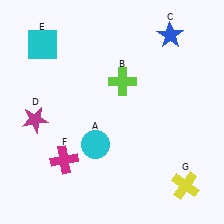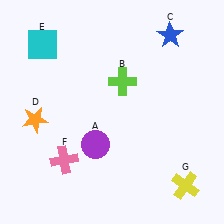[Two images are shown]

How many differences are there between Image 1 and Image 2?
There are 3 differences between the two images.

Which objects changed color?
A changed from cyan to purple. D changed from magenta to orange. F changed from magenta to pink.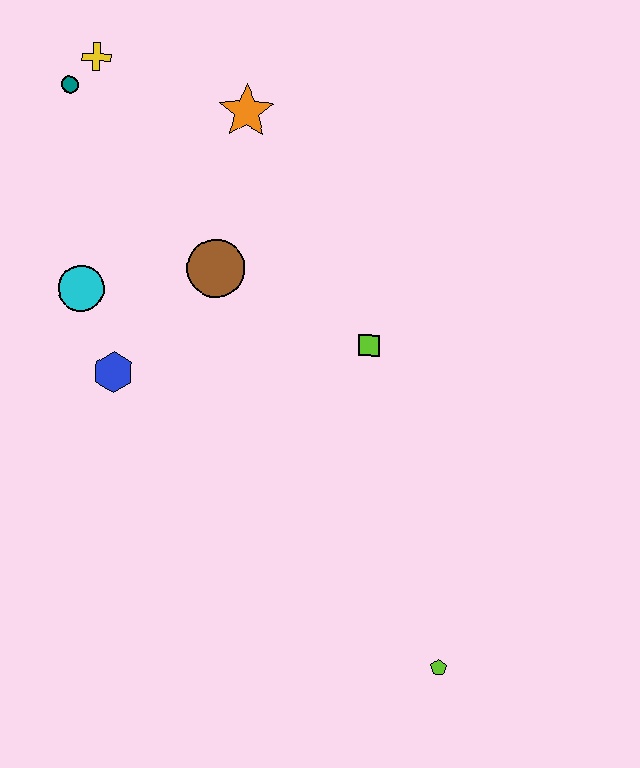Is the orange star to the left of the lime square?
Yes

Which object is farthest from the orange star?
The lime pentagon is farthest from the orange star.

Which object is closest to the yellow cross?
The teal circle is closest to the yellow cross.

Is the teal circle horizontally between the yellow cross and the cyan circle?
No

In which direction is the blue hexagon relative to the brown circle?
The blue hexagon is below the brown circle.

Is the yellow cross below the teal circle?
No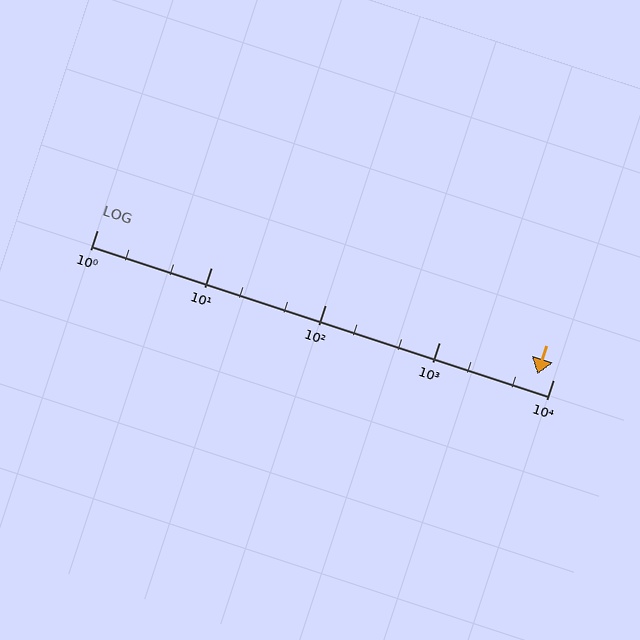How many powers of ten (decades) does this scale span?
The scale spans 4 decades, from 1 to 10000.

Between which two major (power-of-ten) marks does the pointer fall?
The pointer is between 1000 and 10000.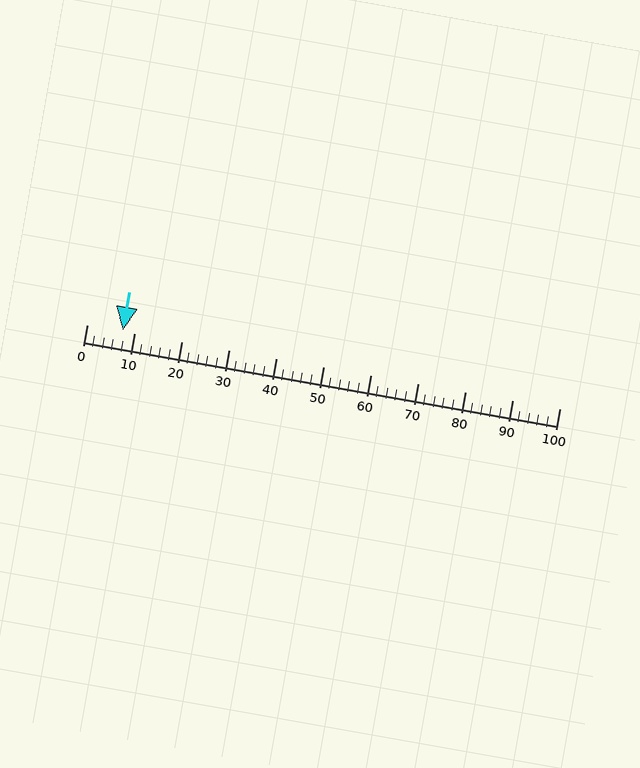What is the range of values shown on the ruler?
The ruler shows values from 0 to 100.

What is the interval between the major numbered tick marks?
The major tick marks are spaced 10 units apart.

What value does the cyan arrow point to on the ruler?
The cyan arrow points to approximately 8.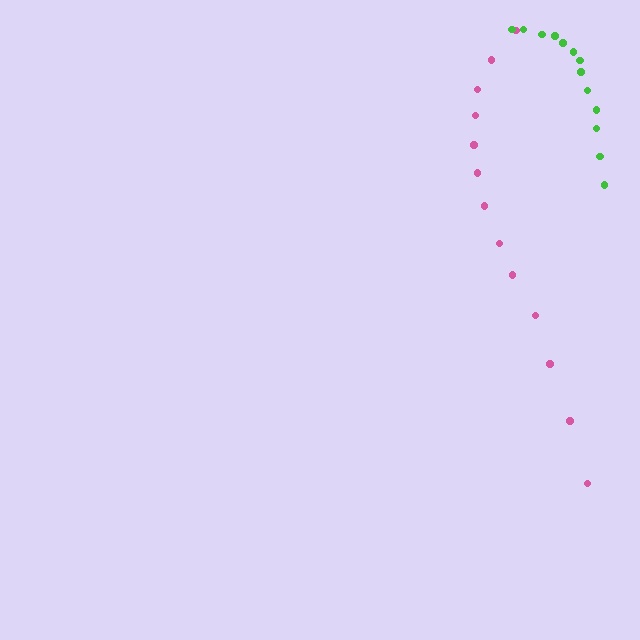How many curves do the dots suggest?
There are 2 distinct paths.